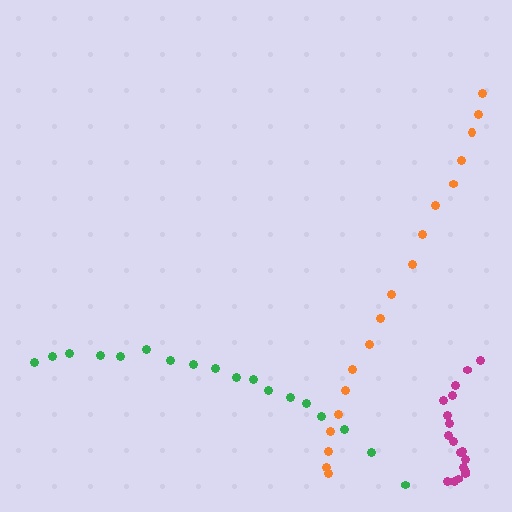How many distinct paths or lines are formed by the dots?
There are 3 distinct paths.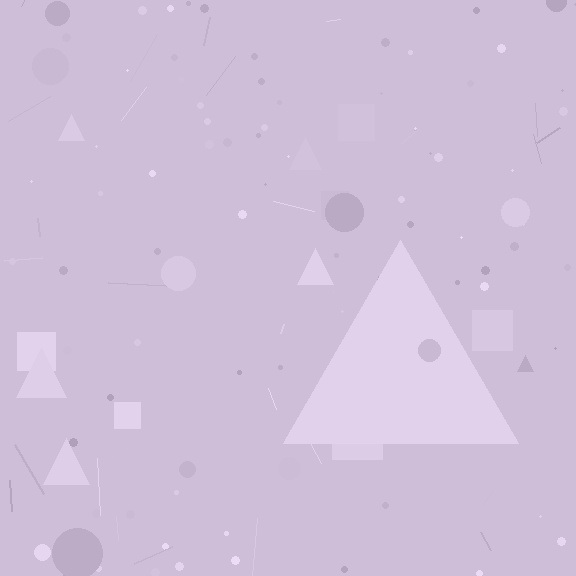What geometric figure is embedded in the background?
A triangle is embedded in the background.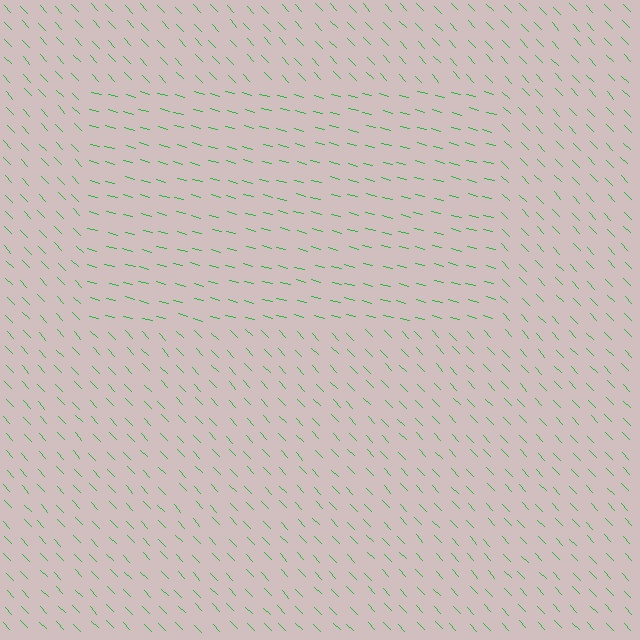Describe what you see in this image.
The image is filled with small green line segments. A rectangle region in the image has lines oriented differently from the surrounding lines, creating a visible texture boundary.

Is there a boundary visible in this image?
Yes, there is a texture boundary formed by a change in line orientation.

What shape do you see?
I see a rectangle.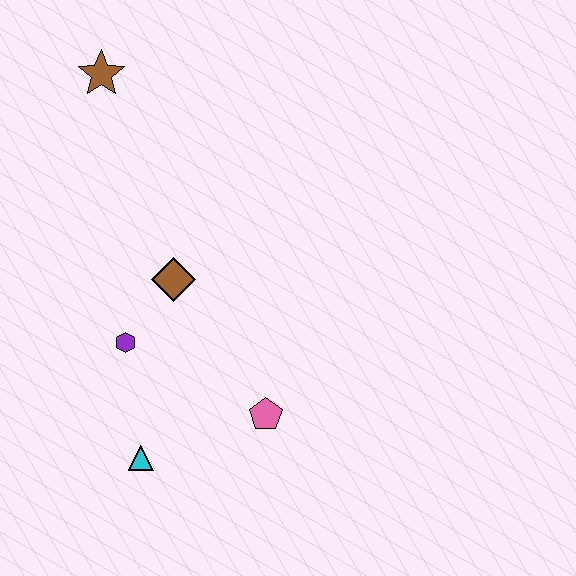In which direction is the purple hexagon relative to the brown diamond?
The purple hexagon is below the brown diamond.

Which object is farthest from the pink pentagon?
The brown star is farthest from the pink pentagon.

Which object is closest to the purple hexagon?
The brown diamond is closest to the purple hexagon.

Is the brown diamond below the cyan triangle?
No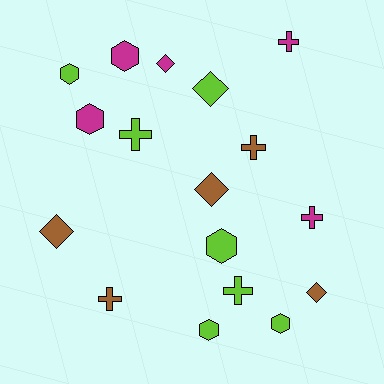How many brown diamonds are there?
There are 3 brown diamonds.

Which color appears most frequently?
Lime, with 7 objects.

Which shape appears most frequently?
Cross, with 6 objects.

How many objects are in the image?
There are 17 objects.